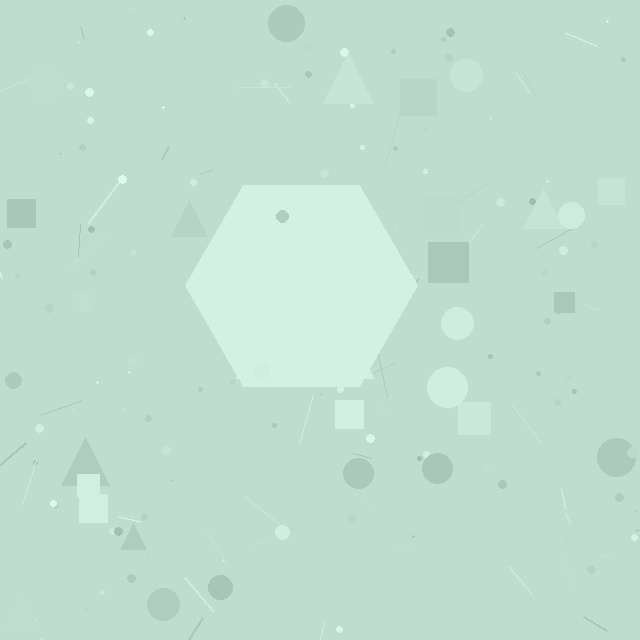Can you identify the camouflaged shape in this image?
The camouflaged shape is a hexagon.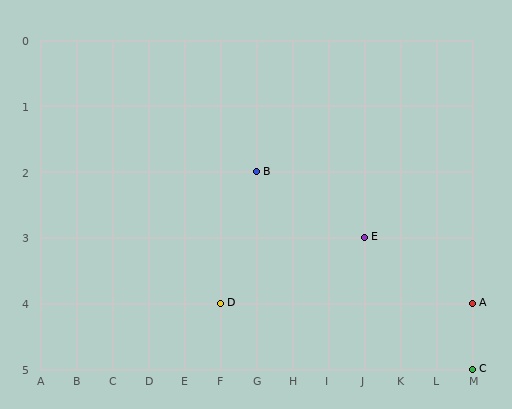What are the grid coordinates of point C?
Point C is at grid coordinates (M, 5).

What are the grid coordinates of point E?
Point E is at grid coordinates (J, 3).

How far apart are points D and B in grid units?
Points D and B are 1 column and 2 rows apart (about 2.2 grid units diagonally).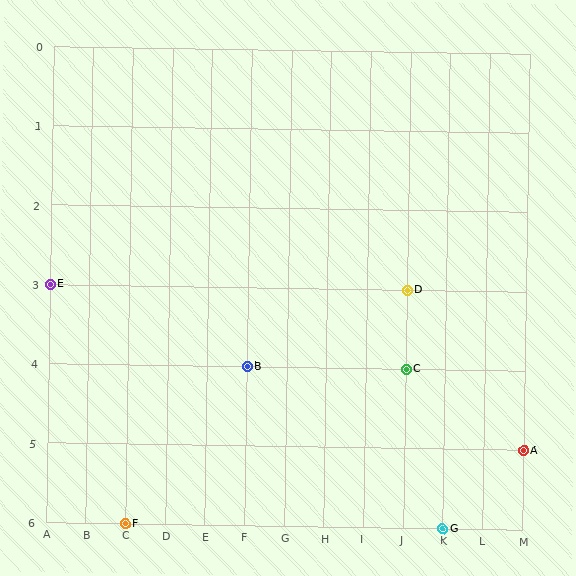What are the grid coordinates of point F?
Point F is at grid coordinates (C, 6).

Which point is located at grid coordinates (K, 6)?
Point G is at (K, 6).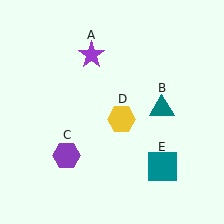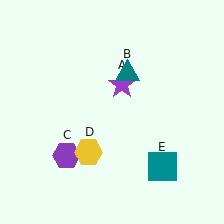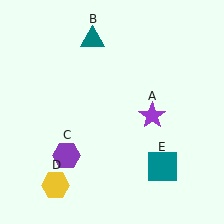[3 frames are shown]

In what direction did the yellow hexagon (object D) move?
The yellow hexagon (object D) moved down and to the left.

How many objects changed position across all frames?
3 objects changed position: purple star (object A), teal triangle (object B), yellow hexagon (object D).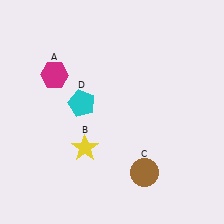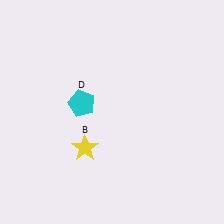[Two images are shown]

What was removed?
The magenta hexagon (A), the brown circle (C) were removed in Image 2.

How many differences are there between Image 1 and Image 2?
There are 2 differences between the two images.